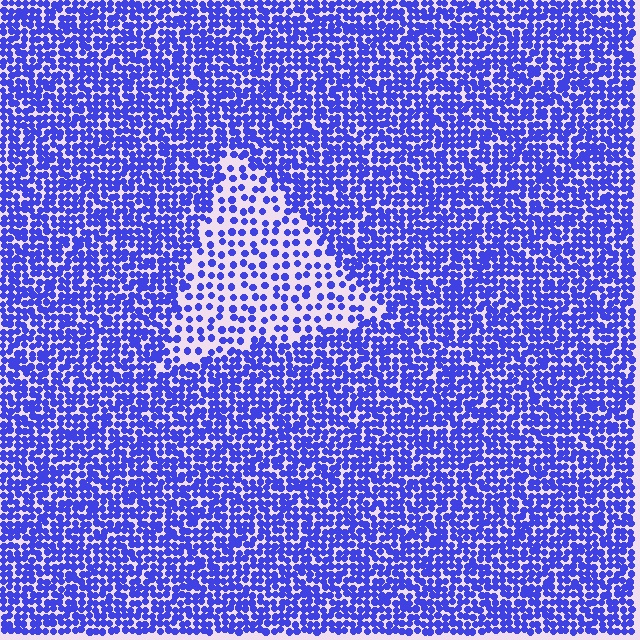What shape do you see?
I see a triangle.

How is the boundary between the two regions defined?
The boundary is defined by a change in element density (approximately 2.3x ratio). All elements are the same color, size, and shape.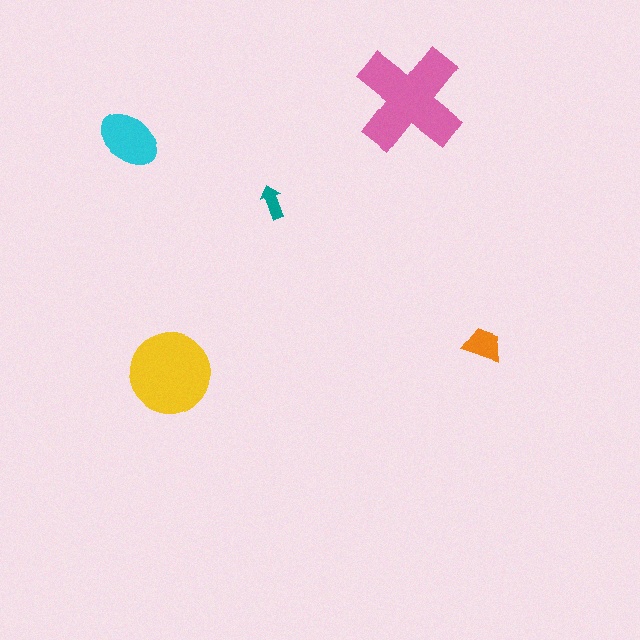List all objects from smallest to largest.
The teal arrow, the orange trapezoid, the cyan ellipse, the yellow circle, the pink cross.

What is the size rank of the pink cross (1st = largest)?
1st.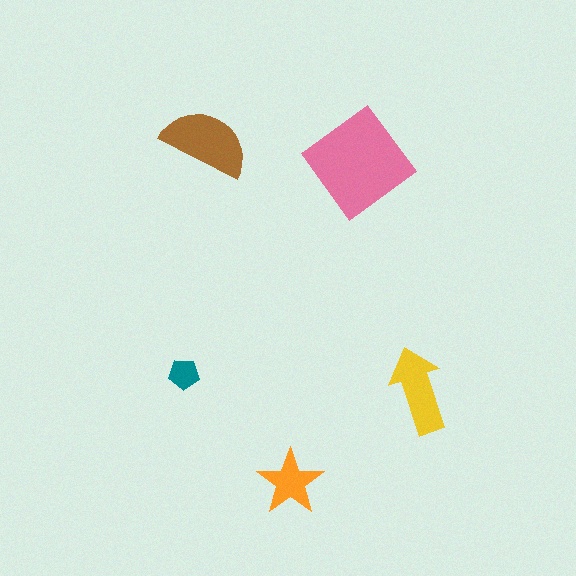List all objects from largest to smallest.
The pink diamond, the brown semicircle, the yellow arrow, the orange star, the teal pentagon.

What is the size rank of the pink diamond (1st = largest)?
1st.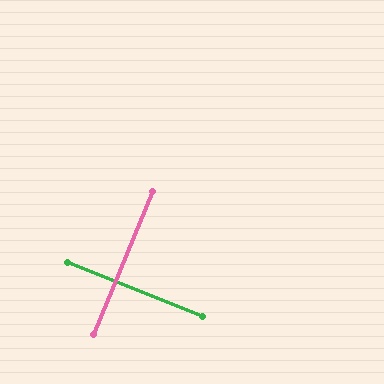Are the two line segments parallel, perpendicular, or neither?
Perpendicular — they meet at approximately 89°.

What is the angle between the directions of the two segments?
Approximately 89 degrees.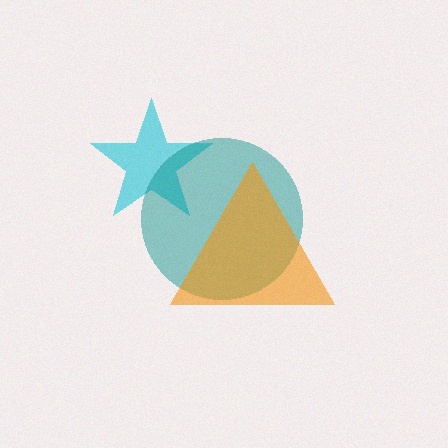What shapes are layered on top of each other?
The layered shapes are: a cyan star, a teal circle, an orange triangle.